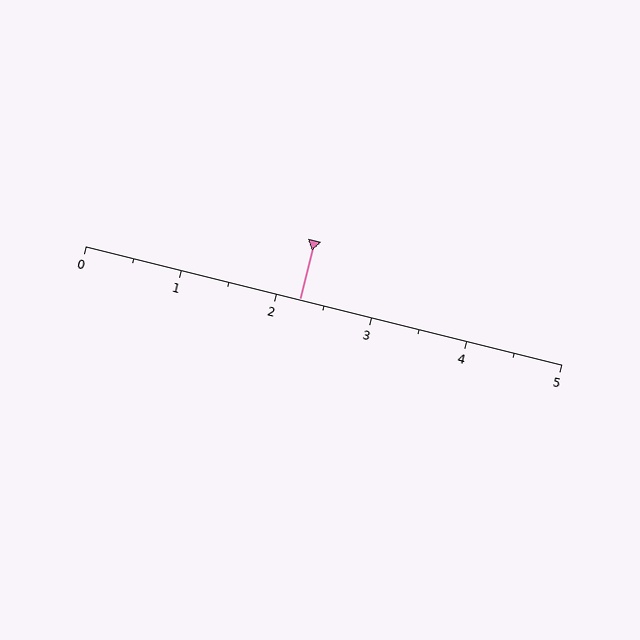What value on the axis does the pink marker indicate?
The marker indicates approximately 2.2.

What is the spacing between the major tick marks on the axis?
The major ticks are spaced 1 apart.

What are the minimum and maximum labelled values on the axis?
The axis runs from 0 to 5.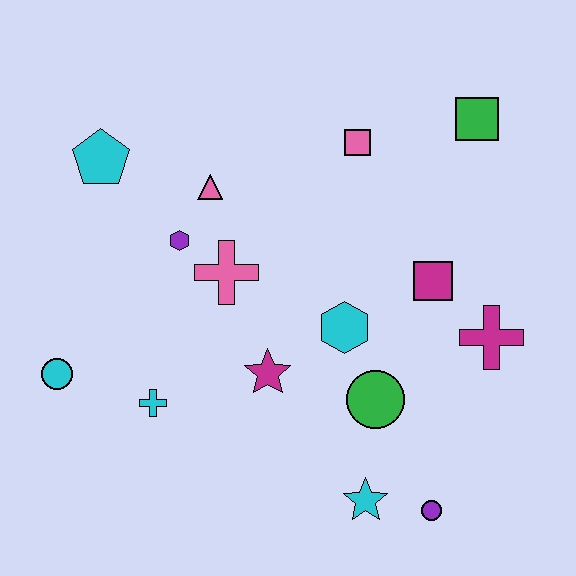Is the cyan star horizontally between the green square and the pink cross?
Yes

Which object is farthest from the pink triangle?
The purple circle is farthest from the pink triangle.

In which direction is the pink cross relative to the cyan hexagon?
The pink cross is to the left of the cyan hexagon.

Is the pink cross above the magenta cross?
Yes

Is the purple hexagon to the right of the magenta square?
No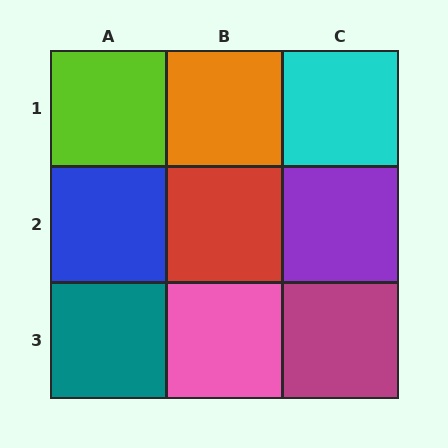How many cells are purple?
1 cell is purple.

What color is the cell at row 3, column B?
Pink.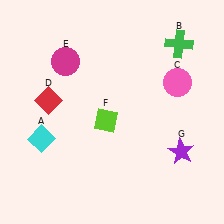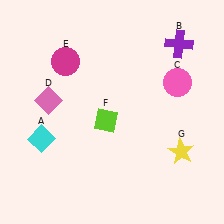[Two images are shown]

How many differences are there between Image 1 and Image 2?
There are 3 differences between the two images.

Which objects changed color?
B changed from green to purple. D changed from red to pink. G changed from purple to yellow.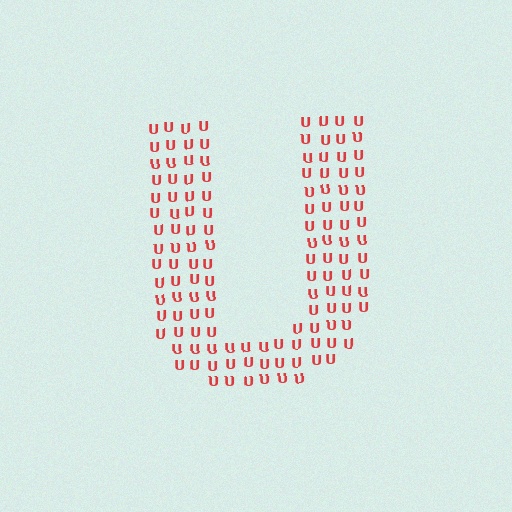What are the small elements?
The small elements are letter U's.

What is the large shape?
The large shape is the letter U.